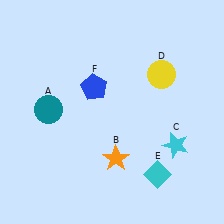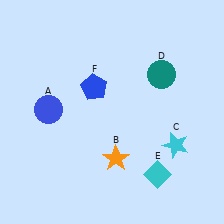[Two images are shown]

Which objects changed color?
A changed from teal to blue. D changed from yellow to teal.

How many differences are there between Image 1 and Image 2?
There are 2 differences between the two images.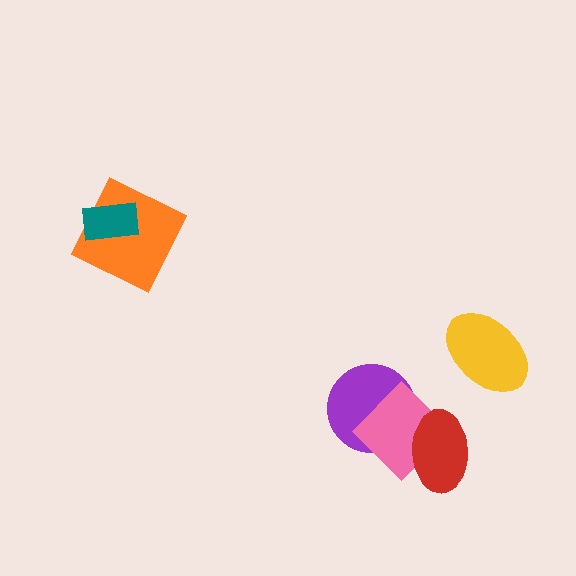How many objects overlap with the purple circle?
1 object overlaps with the purple circle.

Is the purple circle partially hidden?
Yes, it is partially covered by another shape.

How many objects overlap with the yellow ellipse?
0 objects overlap with the yellow ellipse.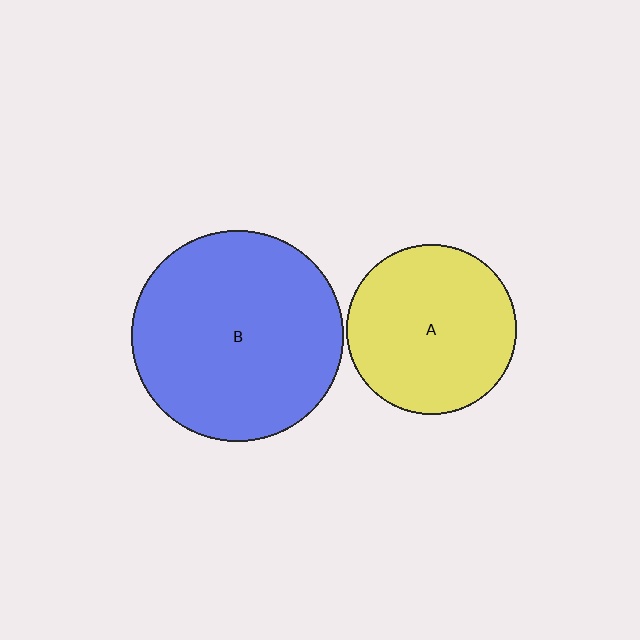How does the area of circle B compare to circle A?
Approximately 1.5 times.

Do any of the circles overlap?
No, none of the circles overlap.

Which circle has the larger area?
Circle B (blue).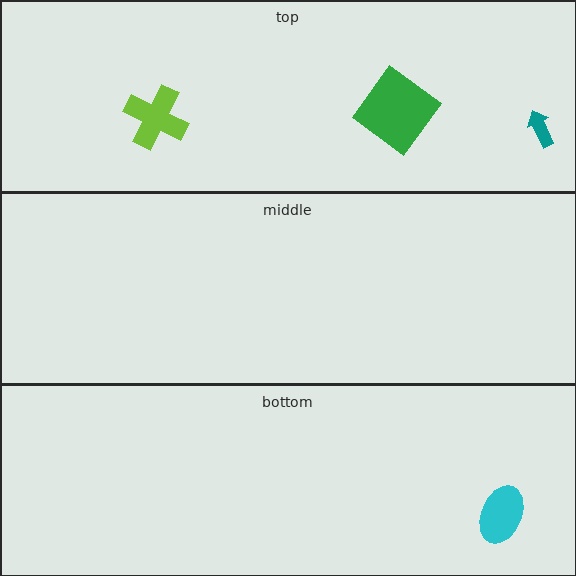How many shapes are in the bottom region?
1.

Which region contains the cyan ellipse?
The bottom region.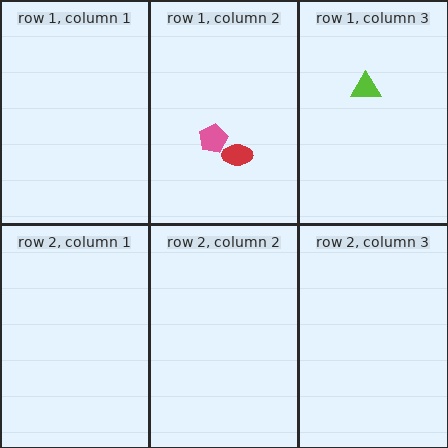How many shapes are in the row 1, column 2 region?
2.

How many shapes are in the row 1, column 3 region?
1.